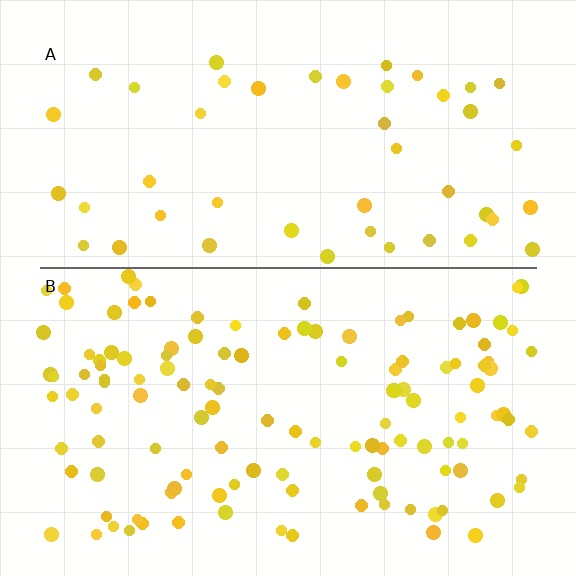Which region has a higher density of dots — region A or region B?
B (the bottom).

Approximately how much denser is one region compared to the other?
Approximately 2.6× — region B over region A.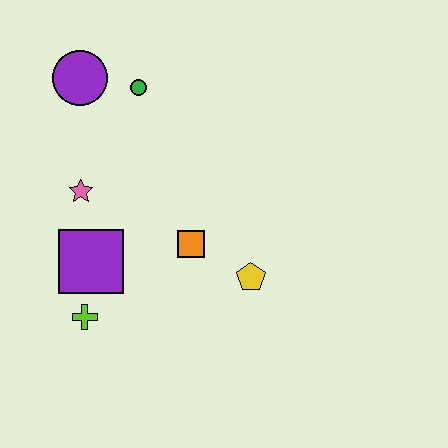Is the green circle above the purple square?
Yes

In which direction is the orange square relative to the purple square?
The orange square is to the right of the purple square.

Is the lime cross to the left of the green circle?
Yes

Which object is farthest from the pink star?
The yellow pentagon is farthest from the pink star.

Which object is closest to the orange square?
The yellow pentagon is closest to the orange square.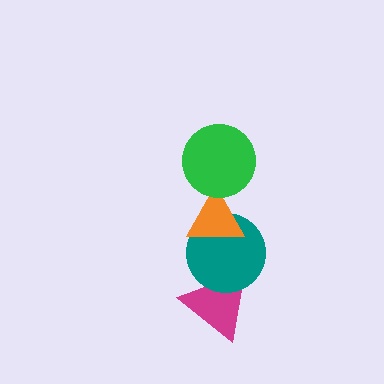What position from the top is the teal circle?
The teal circle is 3rd from the top.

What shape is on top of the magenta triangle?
The teal circle is on top of the magenta triangle.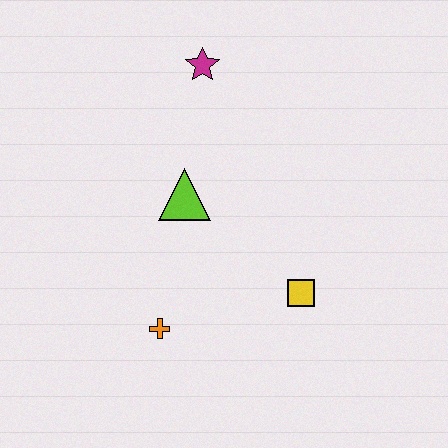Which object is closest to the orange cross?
The lime triangle is closest to the orange cross.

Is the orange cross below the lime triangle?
Yes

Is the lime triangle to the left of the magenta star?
Yes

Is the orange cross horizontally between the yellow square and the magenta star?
No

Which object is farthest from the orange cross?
The magenta star is farthest from the orange cross.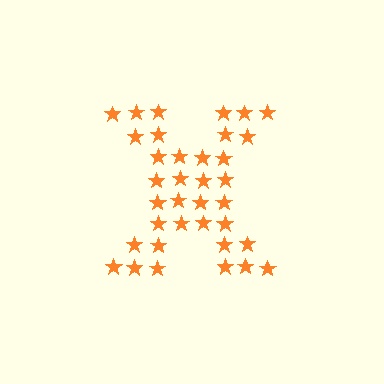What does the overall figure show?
The overall figure shows the letter X.